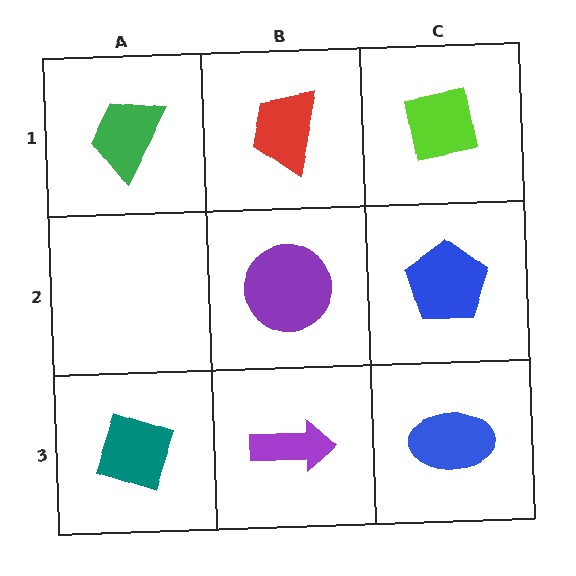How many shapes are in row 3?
3 shapes.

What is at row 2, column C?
A blue pentagon.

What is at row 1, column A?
A green trapezoid.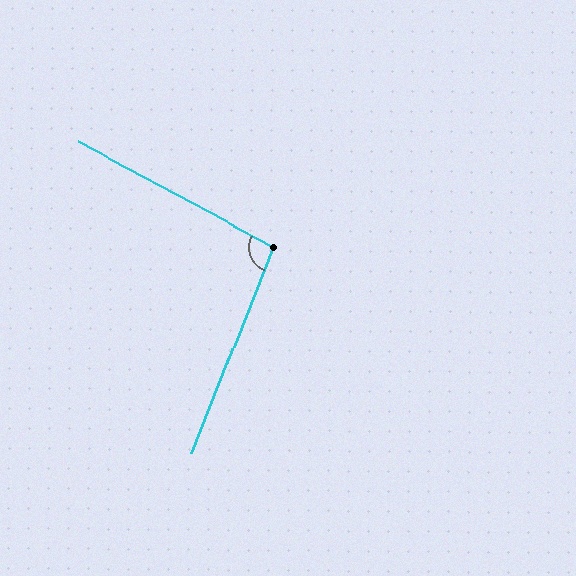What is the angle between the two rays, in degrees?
Approximately 97 degrees.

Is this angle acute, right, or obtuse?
It is obtuse.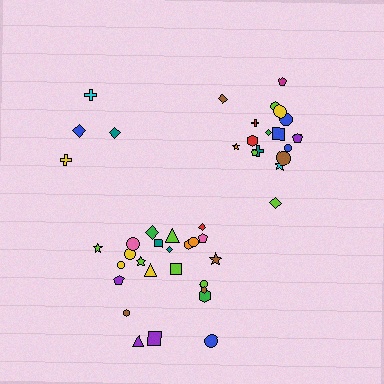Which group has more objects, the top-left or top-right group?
The top-right group.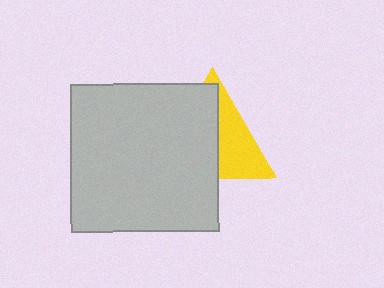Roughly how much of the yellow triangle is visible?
A small part of it is visible (roughly 42%).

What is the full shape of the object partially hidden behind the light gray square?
The partially hidden object is a yellow triangle.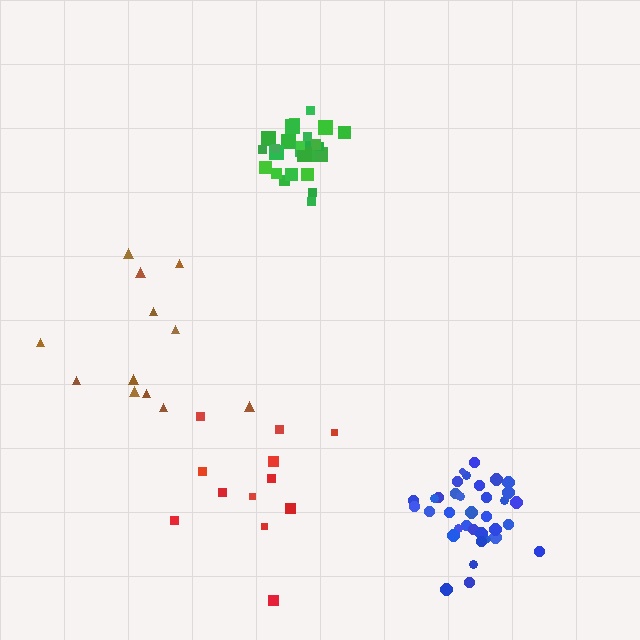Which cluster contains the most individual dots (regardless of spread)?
Blue (35).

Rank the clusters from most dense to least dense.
green, blue, brown, red.